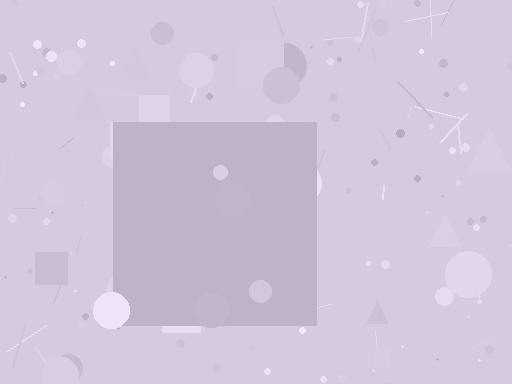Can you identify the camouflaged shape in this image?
The camouflaged shape is a square.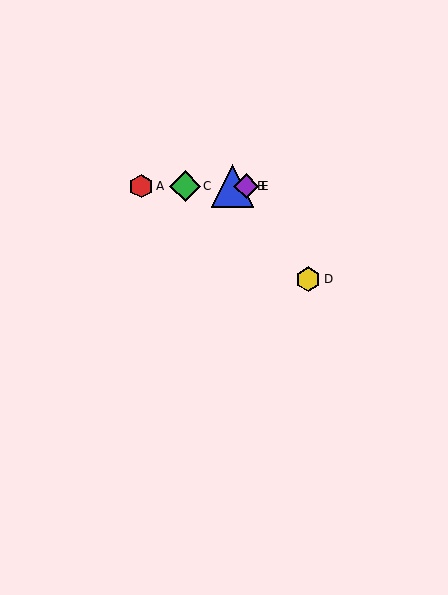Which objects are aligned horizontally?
Objects A, B, C, E are aligned horizontally.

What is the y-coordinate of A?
Object A is at y≈186.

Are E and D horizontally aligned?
No, E is at y≈186 and D is at y≈279.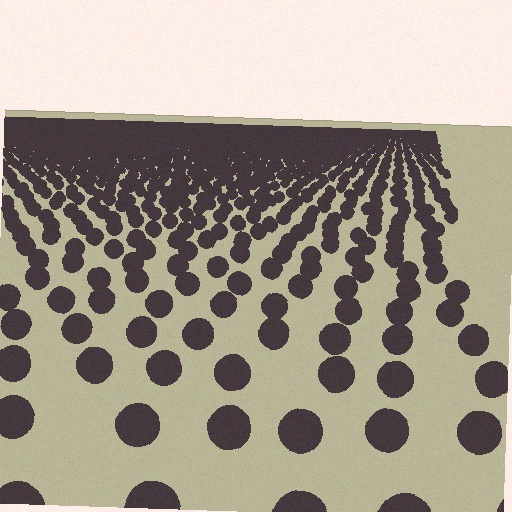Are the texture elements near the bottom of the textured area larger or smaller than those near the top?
Larger. Near the bottom, elements are closer to the viewer and appear at a bigger on-screen size.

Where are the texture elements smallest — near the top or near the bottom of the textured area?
Near the top.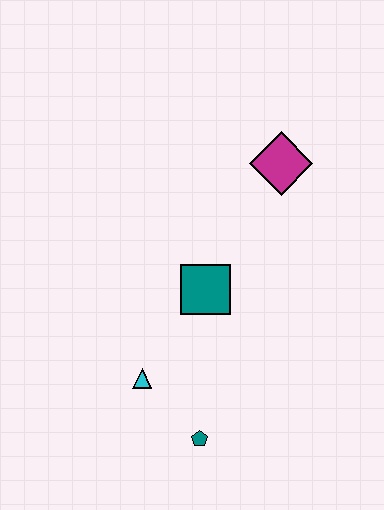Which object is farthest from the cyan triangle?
The magenta diamond is farthest from the cyan triangle.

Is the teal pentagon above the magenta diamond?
No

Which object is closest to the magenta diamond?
The teal square is closest to the magenta diamond.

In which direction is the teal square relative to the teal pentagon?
The teal square is above the teal pentagon.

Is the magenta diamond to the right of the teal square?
Yes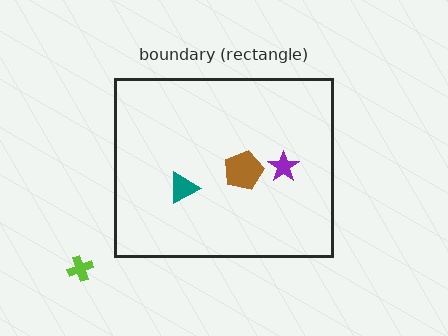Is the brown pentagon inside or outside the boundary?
Inside.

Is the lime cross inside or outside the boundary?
Outside.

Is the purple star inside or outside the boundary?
Inside.